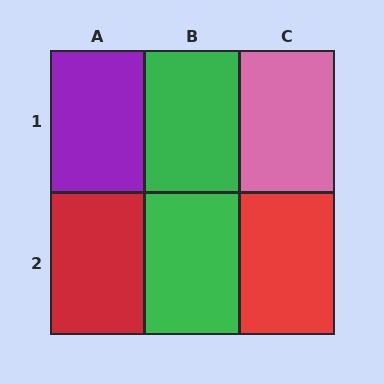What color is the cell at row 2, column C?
Red.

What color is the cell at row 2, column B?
Green.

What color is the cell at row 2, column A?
Red.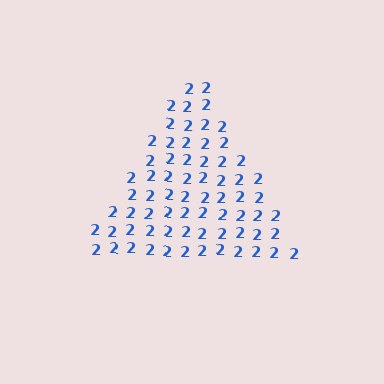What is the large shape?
The large shape is a triangle.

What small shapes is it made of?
It is made of small digit 2's.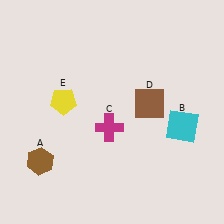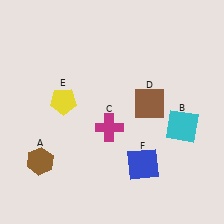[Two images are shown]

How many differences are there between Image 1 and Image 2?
There is 1 difference between the two images.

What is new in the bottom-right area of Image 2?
A blue square (F) was added in the bottom-right area of Image 2.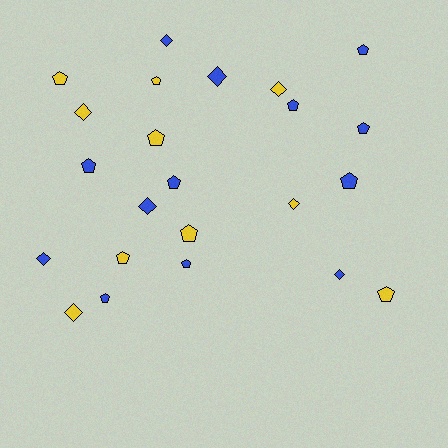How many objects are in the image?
There are 23 objects.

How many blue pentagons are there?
There are 8 blue pentagons.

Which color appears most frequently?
Blue, with 13 objects.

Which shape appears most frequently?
Pentagon, with 14 objects.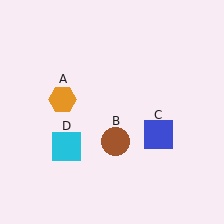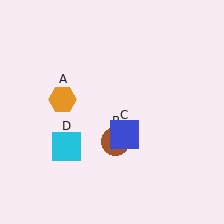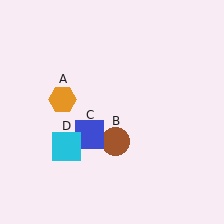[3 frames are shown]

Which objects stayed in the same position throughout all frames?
Orange hexagon (object A) and brown circle (object B) and cyan square (object D) remained stationary.